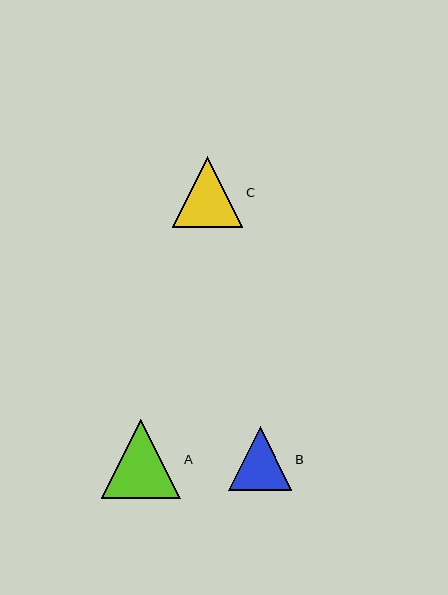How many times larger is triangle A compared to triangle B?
Triangle A is approximately 1.2 times the size of triangle B.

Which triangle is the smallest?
Triangle B is the smallest with a size of approximately 64 pixels.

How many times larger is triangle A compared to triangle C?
Triangle A is approximately 1.1 times the size of triangle C.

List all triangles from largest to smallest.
From largest to smallest: A, C, B.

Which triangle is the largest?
Triangle A is the largest with a size of approximately 79 pixels.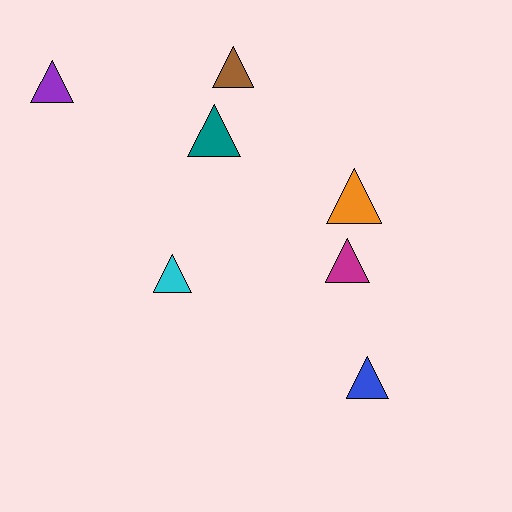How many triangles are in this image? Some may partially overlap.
There are 7 triangles.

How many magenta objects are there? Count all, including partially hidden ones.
There is 1 magenta object.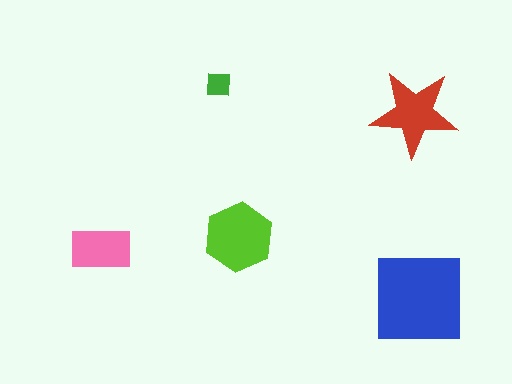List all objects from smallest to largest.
The green square, the pink rectangle, the red star, the lime hexagon, the blue square.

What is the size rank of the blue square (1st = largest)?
1st.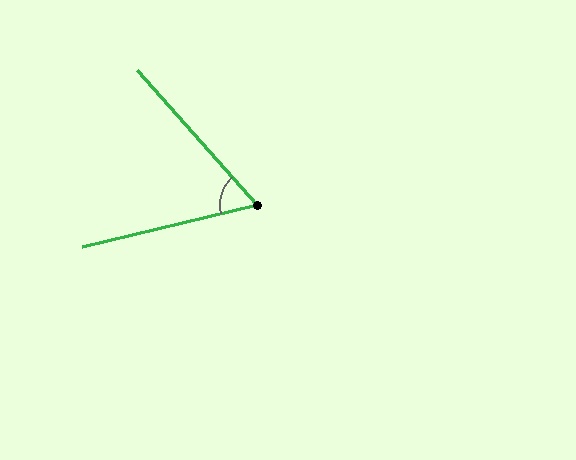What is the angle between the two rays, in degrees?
Approximately 62 degrees.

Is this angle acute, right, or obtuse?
It is acute.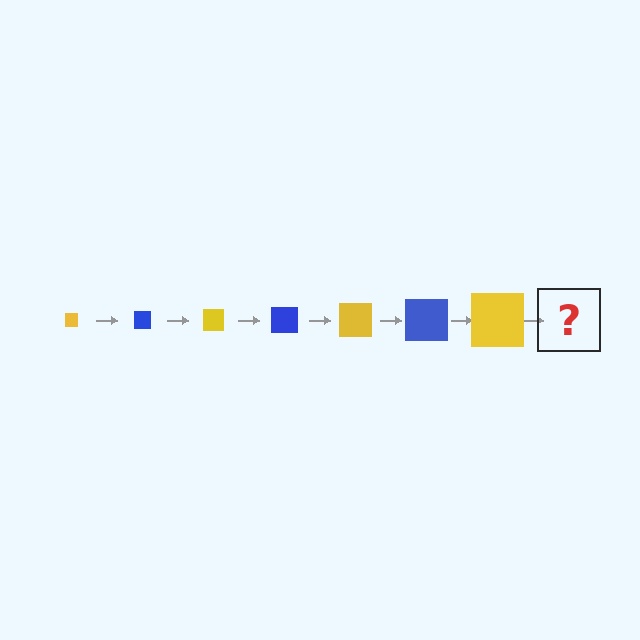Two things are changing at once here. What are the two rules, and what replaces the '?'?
The two rules are that the square grows larger each step and the color cycles through yellow and blue. The '?' should be a blue square, larger than the previous one.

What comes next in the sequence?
The next element should be a blue square, larger than the previous one.